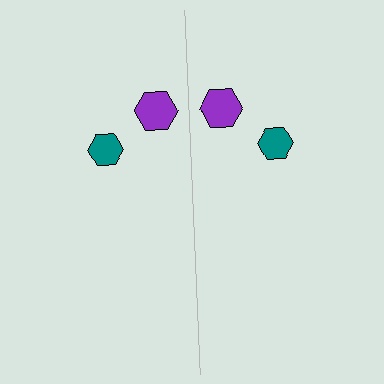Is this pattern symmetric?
Yes, this pattern has bilateral (reflection) symmetry.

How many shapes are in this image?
There are 4 shapes in this image.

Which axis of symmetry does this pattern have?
The pattern has a vertical axis of symmetry running through the center of the image.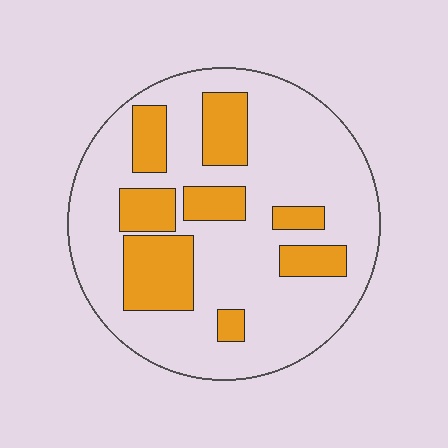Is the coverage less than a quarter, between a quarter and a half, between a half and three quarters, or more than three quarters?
Between a quarter and a half.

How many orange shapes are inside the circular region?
8.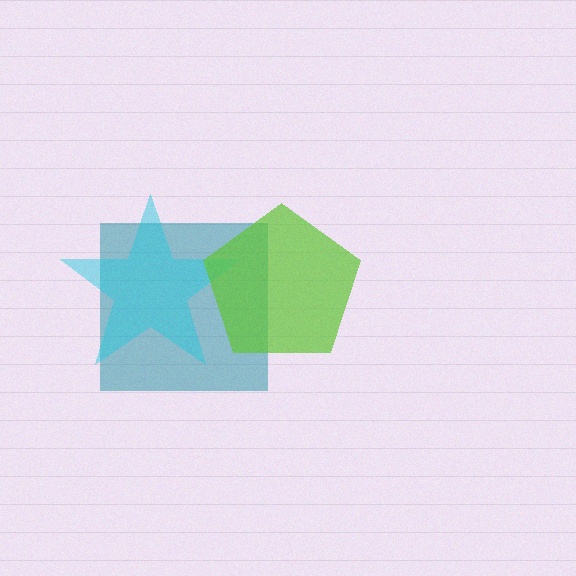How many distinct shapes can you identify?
There are 3 distinct shapes: a teal square, a cyan star, a lime pentagon.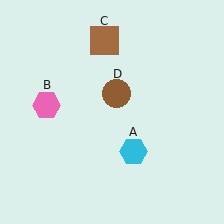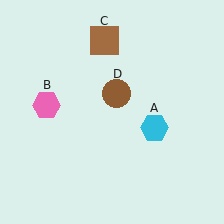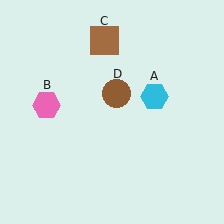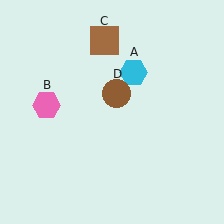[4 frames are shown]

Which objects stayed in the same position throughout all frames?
Pink hexagon (object B) and brown square (object C) and brown circle (object D) remained stationary.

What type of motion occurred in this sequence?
The cyan hexagon (object A) rotated counterclockwise around the center of the scene.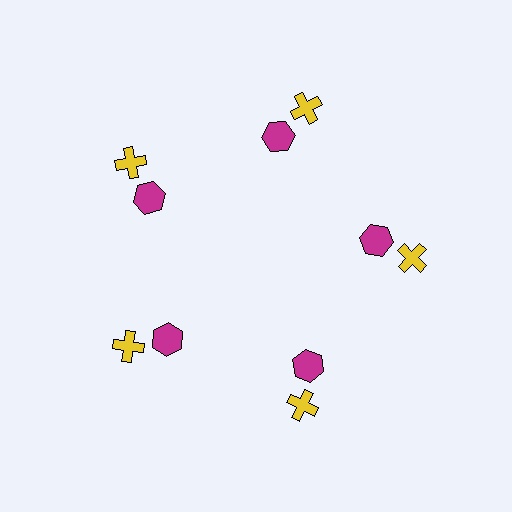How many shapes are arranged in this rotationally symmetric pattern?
There are 10 shapes, arranged in 5 groups of 2.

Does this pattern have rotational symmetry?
Yes, this pattern has 5-fold rotational symmetry. It looks the same after rotating 72 degrees around the center.